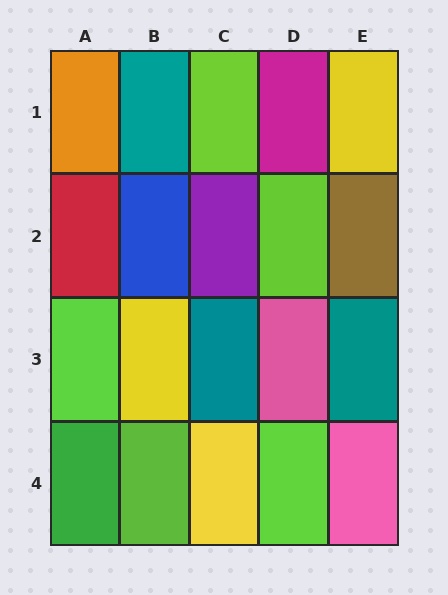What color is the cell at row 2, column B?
Blue.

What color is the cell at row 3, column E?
Teal.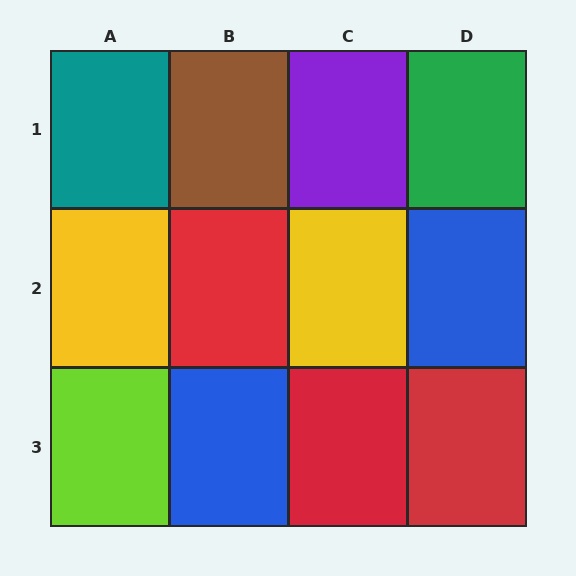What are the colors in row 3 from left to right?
Lime, blue, red, red.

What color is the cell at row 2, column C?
Yellow.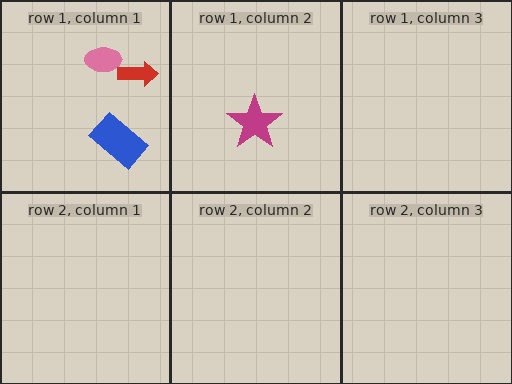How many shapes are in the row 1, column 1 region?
3.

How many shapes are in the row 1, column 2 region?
1.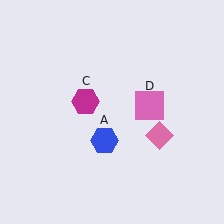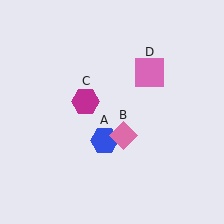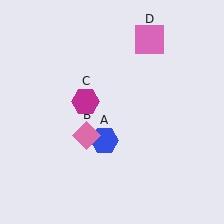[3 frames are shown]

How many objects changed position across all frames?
2 objects changed position: pink diamond (object B), pink square (object D).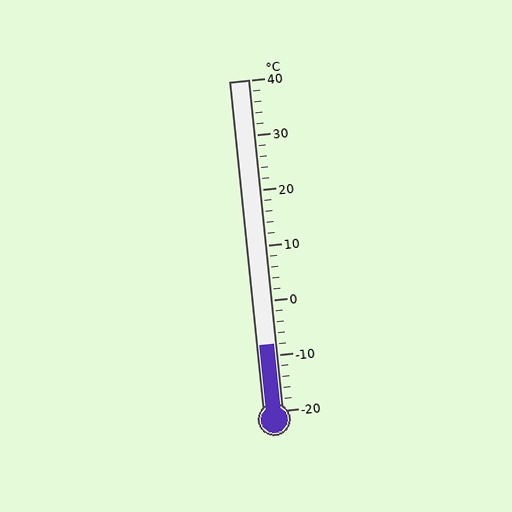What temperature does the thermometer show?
The thermometer shows approximately -8°C.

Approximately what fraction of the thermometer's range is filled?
The thermometer is filled to approximately 20% of its range.